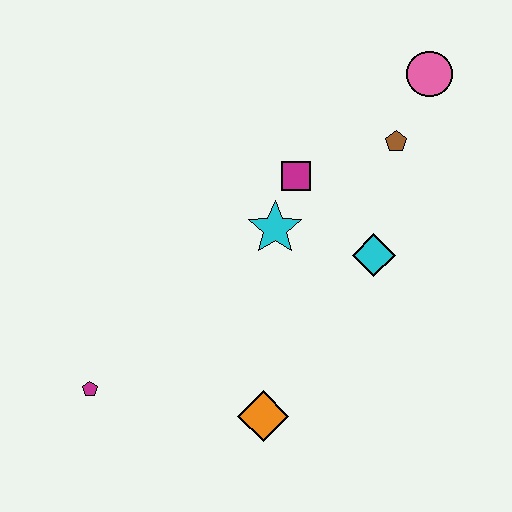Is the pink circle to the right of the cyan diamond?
Yes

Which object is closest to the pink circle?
The brown pentagon is closest to the pink circle.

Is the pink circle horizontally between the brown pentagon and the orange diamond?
No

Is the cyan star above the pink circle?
No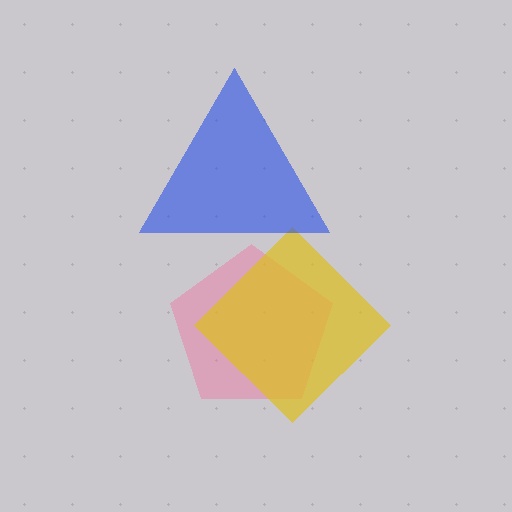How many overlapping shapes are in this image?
There are 3 overlapping shapes in the image.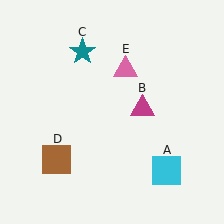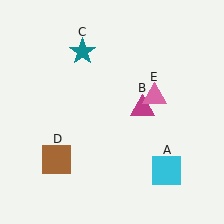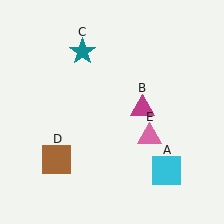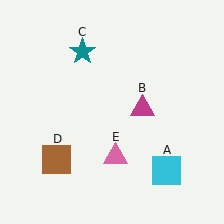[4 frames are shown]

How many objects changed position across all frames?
1 object changed position: pink triangle (object E).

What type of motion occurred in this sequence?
The pink triangle (object E) rotated clockwise around the center of the scene.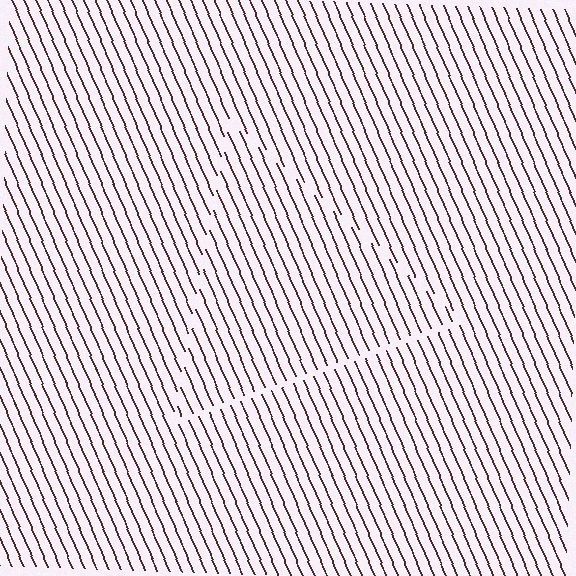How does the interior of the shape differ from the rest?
The interior of the shape contains the same grating, shifted by half a period — the contour is defined by the phase discontinuity where line-ends from the inner and outer gratings abut.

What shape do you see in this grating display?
An illusory triangle. The interior of the shape contains the same grating, shifted by half a period — the contour is defined by the phase discontinuity where line-ends from the inner and outer gratings abut.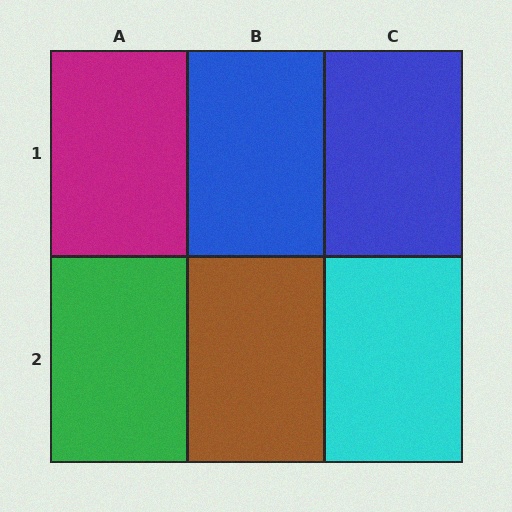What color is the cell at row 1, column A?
Magenta.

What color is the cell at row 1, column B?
Blue.